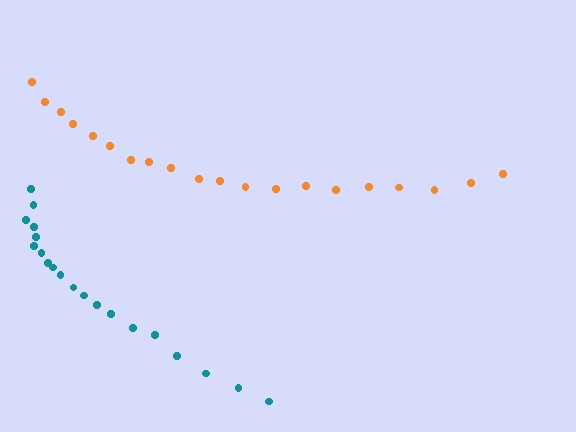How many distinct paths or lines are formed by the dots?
There are 2 distinct paths.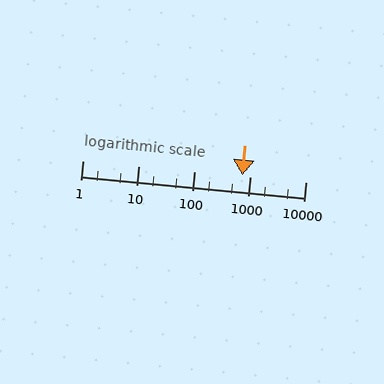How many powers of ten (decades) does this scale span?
The scale spans 4 decades, from 1 to 10000.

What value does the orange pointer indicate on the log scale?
The pointer indicates approximately 720.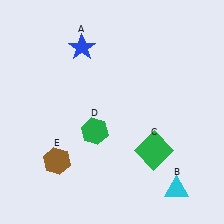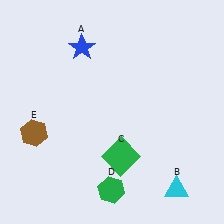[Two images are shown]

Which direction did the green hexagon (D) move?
The green hexagon (D) moved down.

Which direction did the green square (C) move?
The green square (C) moved left.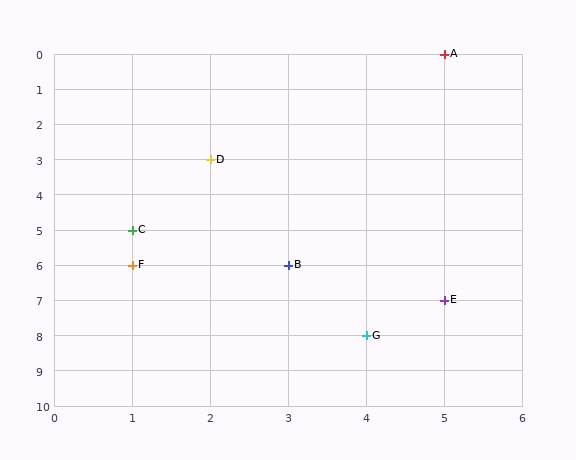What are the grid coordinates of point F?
Point F is at grid coordinates (1, 6).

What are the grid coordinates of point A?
Point A is at grid coordinates (5, 0).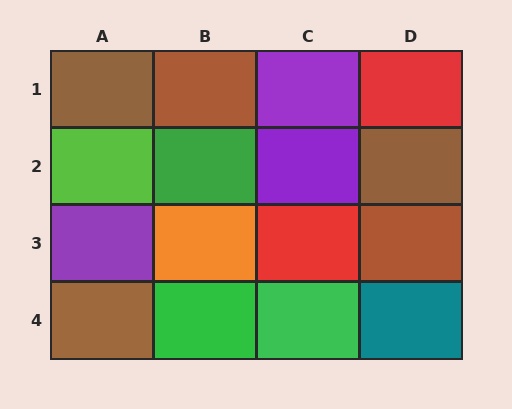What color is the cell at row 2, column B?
Green.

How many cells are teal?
1 cell is teal.